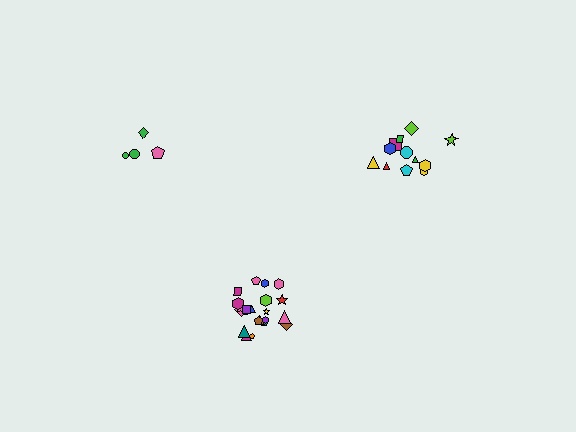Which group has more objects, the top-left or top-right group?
The top-right group.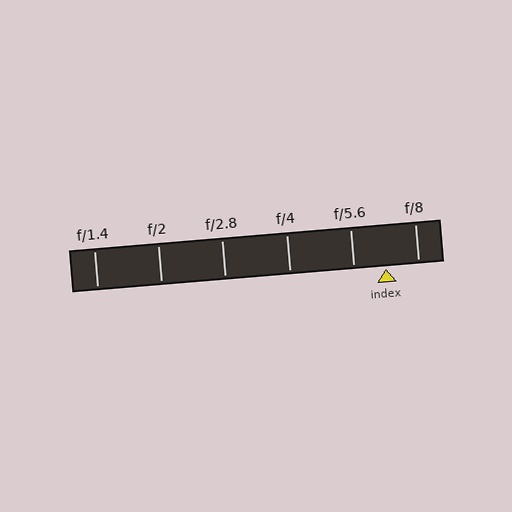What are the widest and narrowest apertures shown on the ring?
The widest aperture shown is f/1.4 and the narrowest is f/8.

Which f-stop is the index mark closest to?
The index mark is closest to f/8.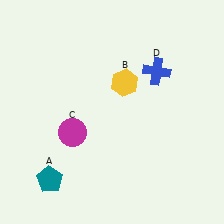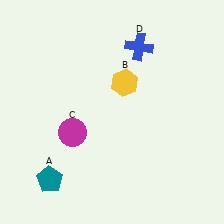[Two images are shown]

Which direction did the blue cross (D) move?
The blue cross (D) moved up.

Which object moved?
The blue cross (D) moved up.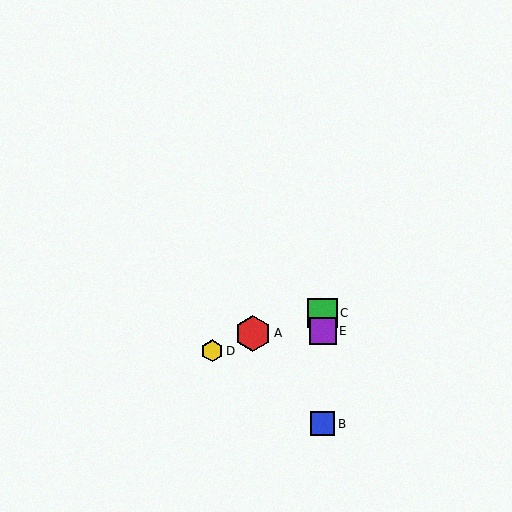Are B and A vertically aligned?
No, B is at x≈323 and A is at x≈253.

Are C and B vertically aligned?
Yes, both are at x≈323.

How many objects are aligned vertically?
3 objects (B, C, E) are aligned vertically.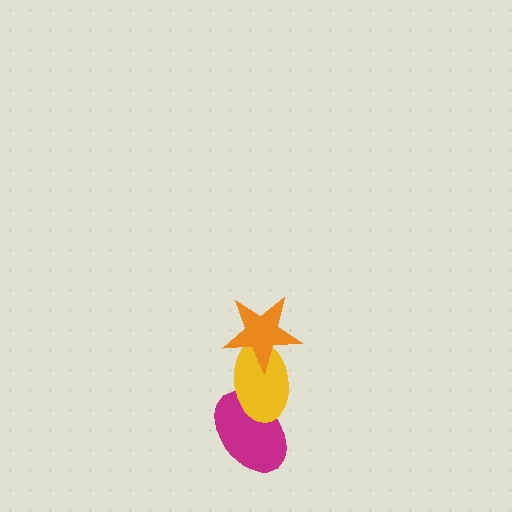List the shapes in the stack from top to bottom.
From top to bottom: the orange star, the yellow ellipse, the magenta ellipse.